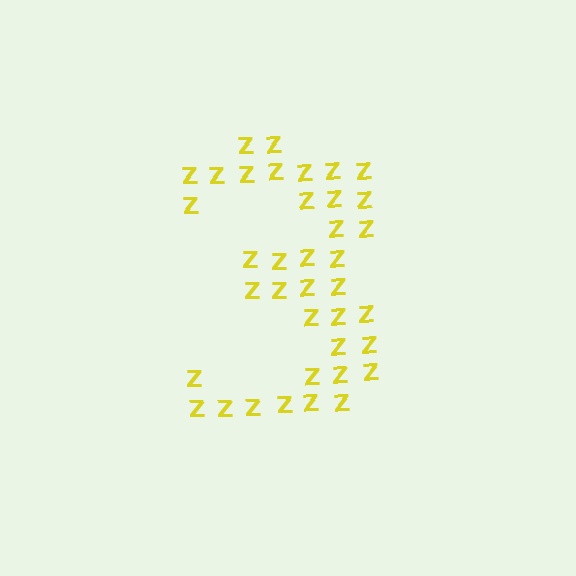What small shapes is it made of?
It is made of small letter Z's.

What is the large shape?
The large shape is the digit 3.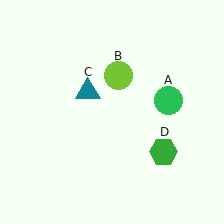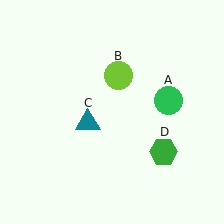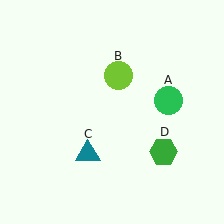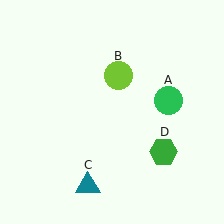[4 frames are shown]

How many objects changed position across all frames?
1 object changed position: teal triangle (object C).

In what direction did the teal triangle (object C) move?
The teal triangle (object C) moved down.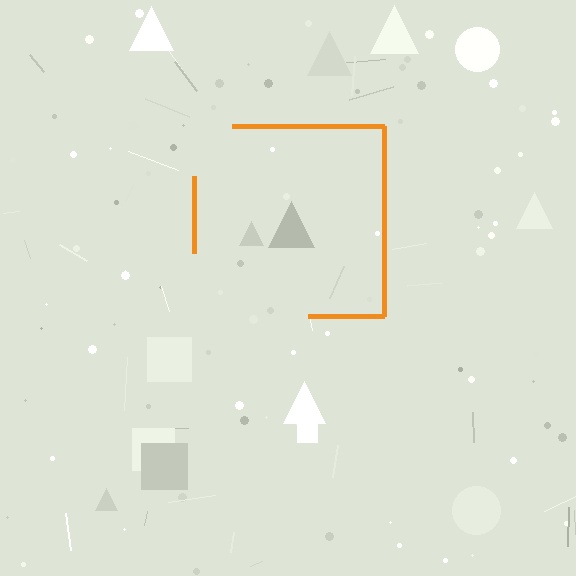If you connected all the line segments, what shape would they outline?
They would outline a square.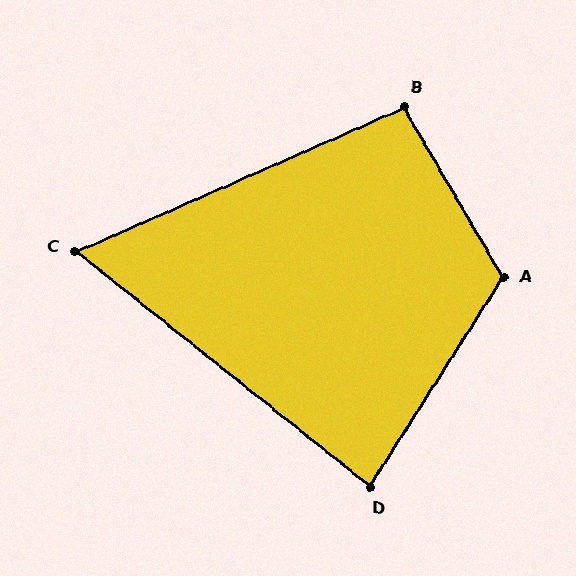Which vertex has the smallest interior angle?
C, at approximately 63 degrees.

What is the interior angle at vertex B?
Approximately 96 degrees (obtuse).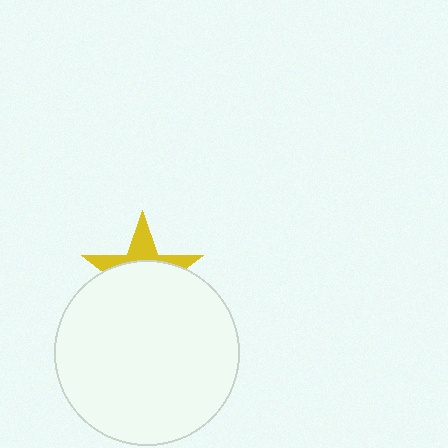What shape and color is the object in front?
The object in front is a white circle.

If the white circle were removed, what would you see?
You would see the complete yellow star.